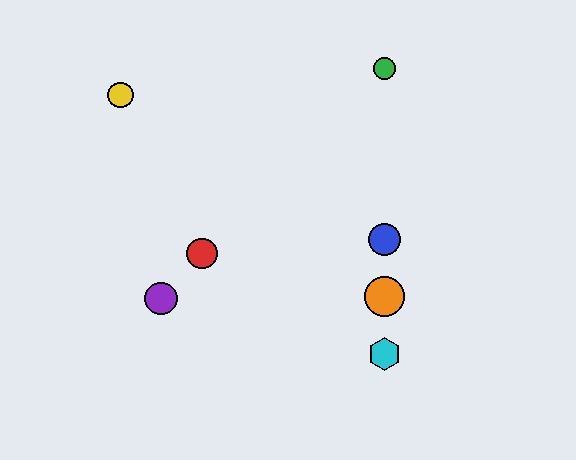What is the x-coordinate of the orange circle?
The orange circle is at x≈385.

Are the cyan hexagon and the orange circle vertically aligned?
Yes, both are at x≈385.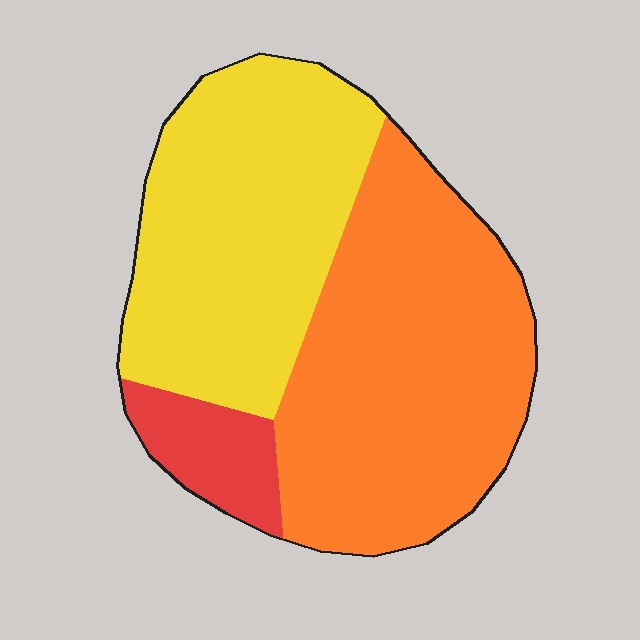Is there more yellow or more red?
Yellow.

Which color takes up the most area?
Orange, at roughly 50%.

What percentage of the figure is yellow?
Yellow covers about 40% of the figure.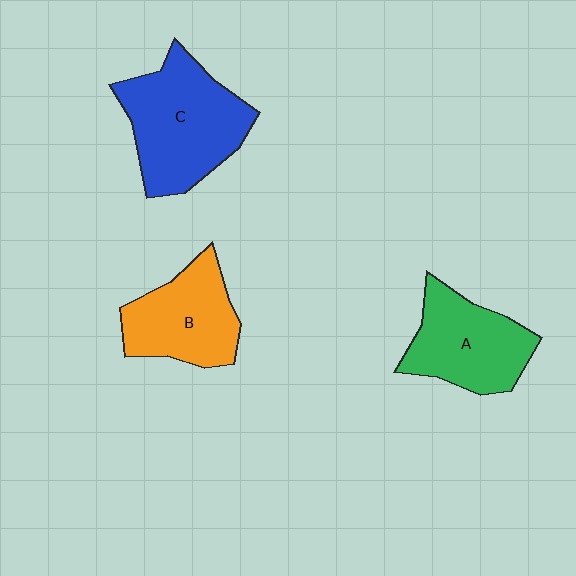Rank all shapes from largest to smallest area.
From largest to smallest: C (blue), A (green), B (orange).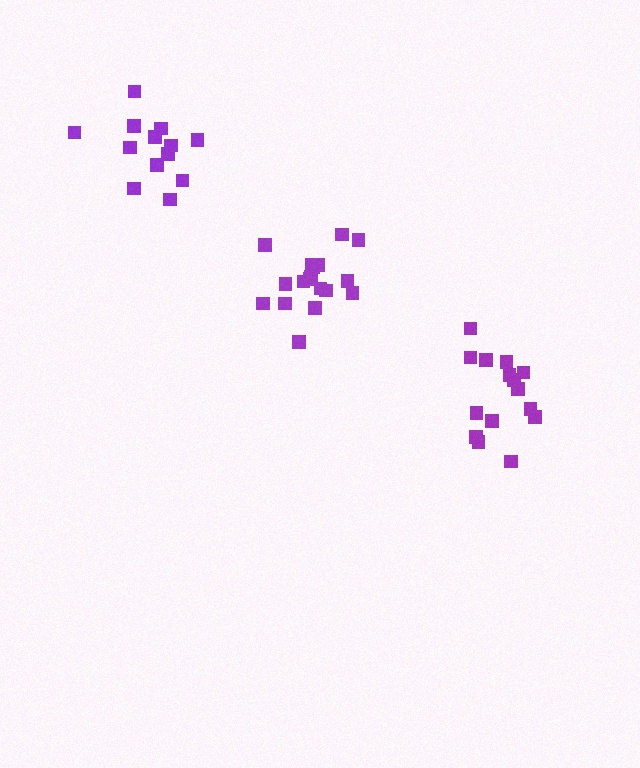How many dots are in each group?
Group 1: 15 dots, Group 2: 13 dots, Group 3: 18 dots (46 total).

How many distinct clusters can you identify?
There are 3 distinct clusters.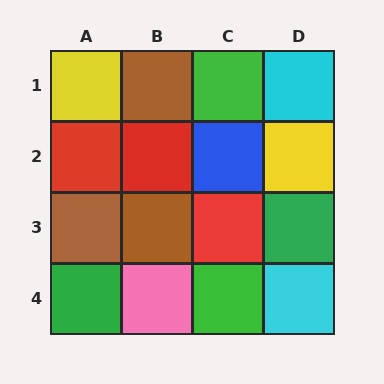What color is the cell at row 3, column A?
Brown.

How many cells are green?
4 cells are green.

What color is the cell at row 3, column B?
Brown.